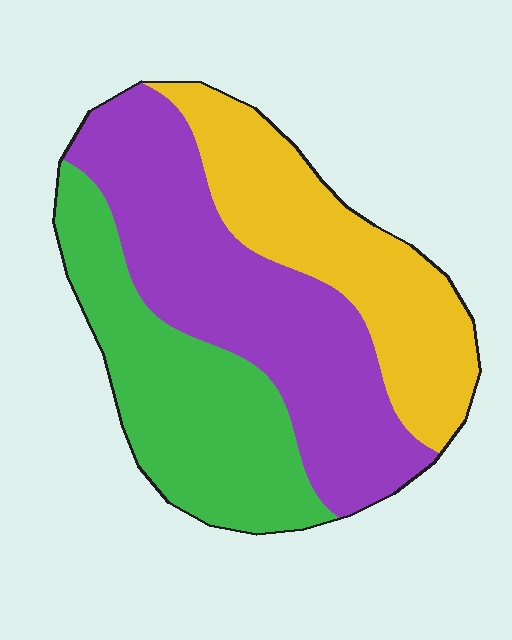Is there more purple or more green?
Purple.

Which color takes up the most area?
Purple, at roughly 40%.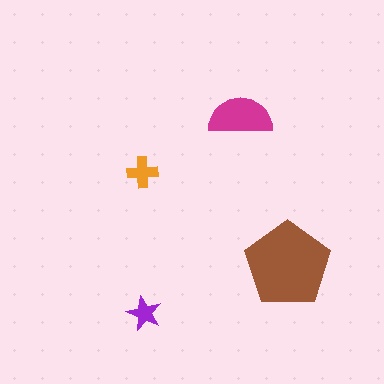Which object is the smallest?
The purple star.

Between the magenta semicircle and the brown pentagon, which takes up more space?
The brown pentagon.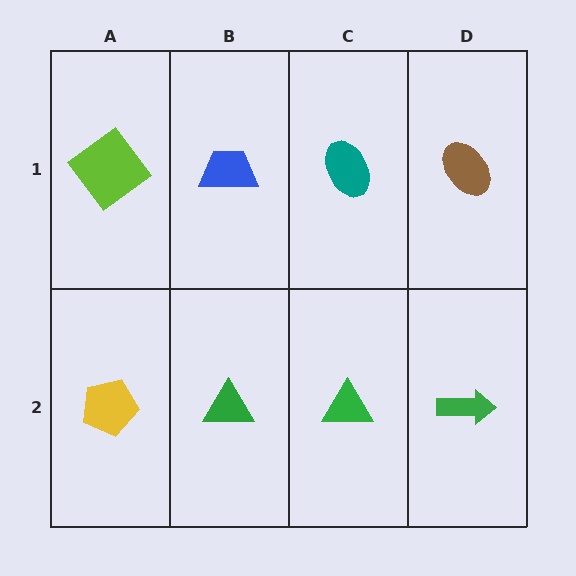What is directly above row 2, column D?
A brown ellipse.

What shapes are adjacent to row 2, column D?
A brown ellipse (row 1, column D), a green triangle (row 2, column C).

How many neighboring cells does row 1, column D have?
2.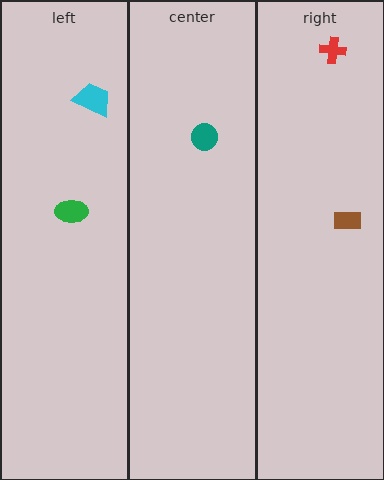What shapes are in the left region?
The cyan trapezoid, the green ellipse.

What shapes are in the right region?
The red cross, the brown rectangle.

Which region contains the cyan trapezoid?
The left region.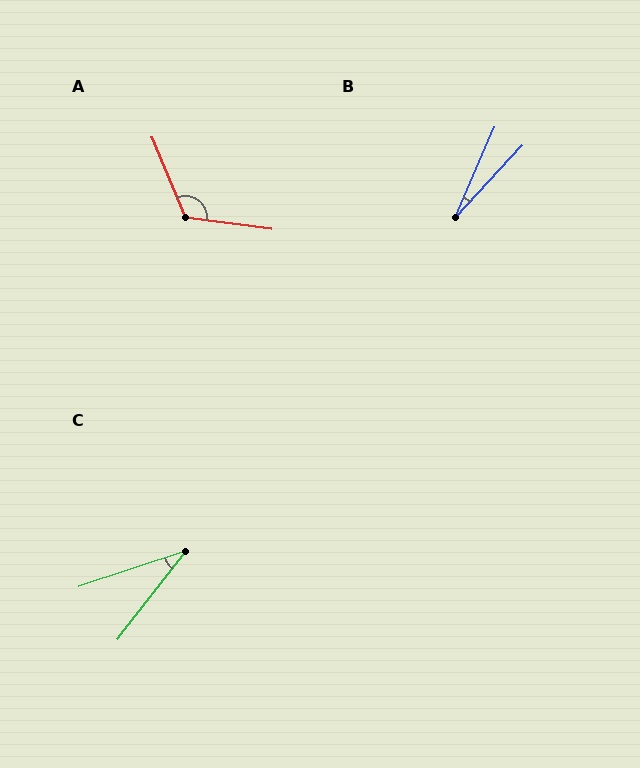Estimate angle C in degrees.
Approximately 34 degrees.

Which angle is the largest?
A, at approximately 120 degrees.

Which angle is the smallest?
B, at approximately 19 degrees.